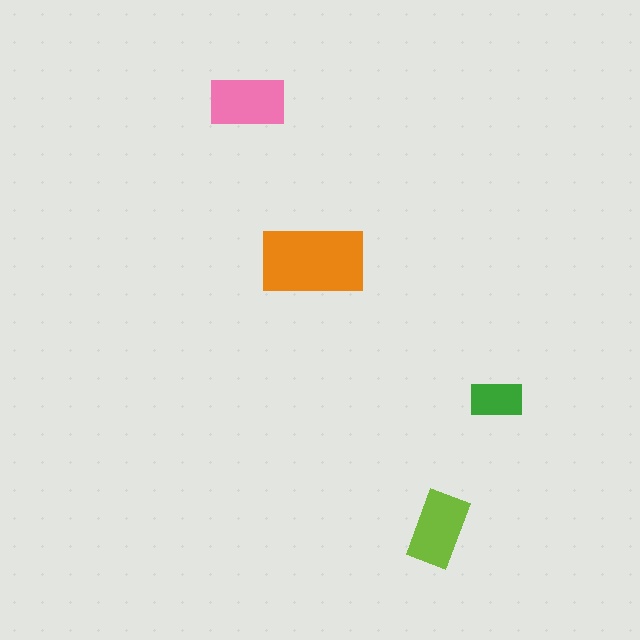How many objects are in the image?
There are 4 objects in the image.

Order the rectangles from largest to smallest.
the orange one, the pink one, the lime one, the green one.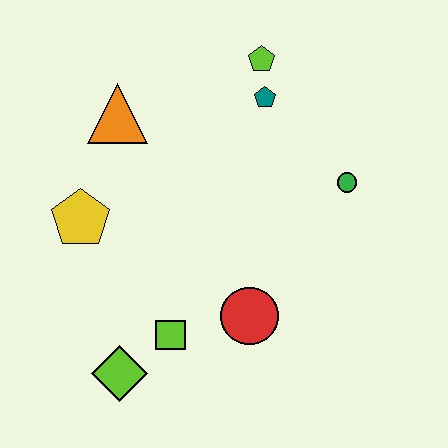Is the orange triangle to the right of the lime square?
No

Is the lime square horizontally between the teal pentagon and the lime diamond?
Yes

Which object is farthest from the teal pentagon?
The lime diamond is farthest from the teal pentagon.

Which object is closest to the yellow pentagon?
The orange triangle is closest to the yellow pentagon.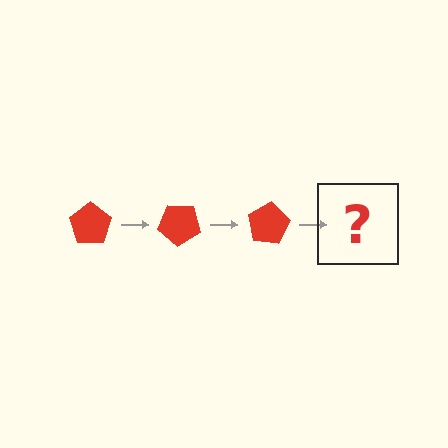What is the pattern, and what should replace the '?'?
The pattern is that the pentagon rotates 40 degrees each step. The '?' should be a red pentagon rotated 120 degrees.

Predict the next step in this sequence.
The next step is a red pentagon rotated 120 degrees.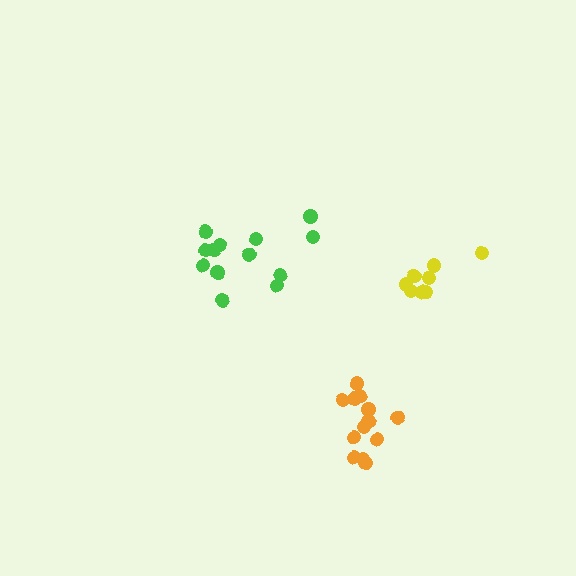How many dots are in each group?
Group 1: 13 dots, Group 2: 13 dots, Group 3: 8 dots (34 total).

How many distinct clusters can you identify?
There are 3 distinct clusters.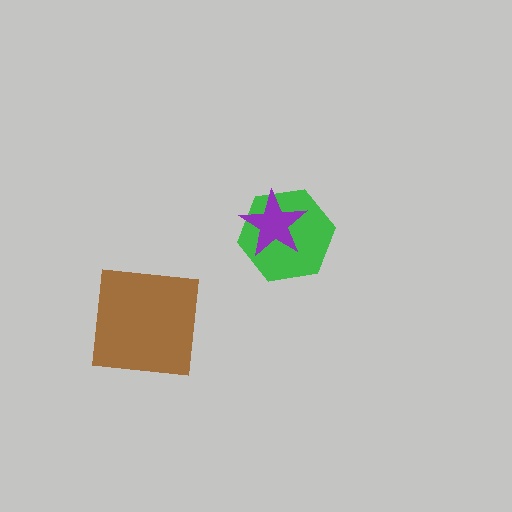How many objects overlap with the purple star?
1 object overlaps with the purple star.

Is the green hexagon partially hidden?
Yes, it is partially covered by another shape.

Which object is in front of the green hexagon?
The purple star is in front of the green hexagon.